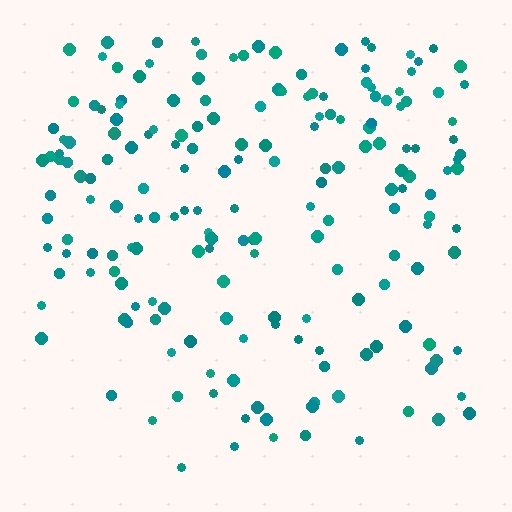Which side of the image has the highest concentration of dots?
The top.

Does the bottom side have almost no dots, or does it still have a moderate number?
Still a moderate number, just noticeably fewer than the top.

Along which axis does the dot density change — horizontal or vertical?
Vertical.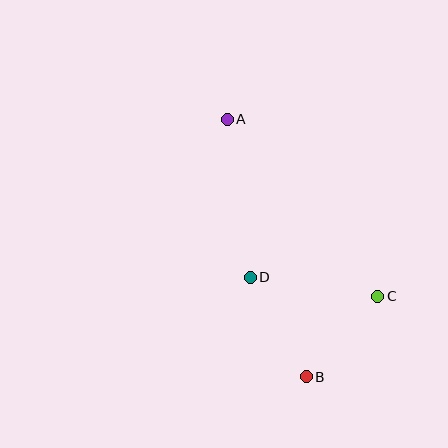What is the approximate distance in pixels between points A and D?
The distance between A and D is approximately 160 pixels.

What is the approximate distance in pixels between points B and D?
The distance between B and D is approximately 114 pixels.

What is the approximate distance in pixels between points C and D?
The distance between C and D is approximately 129 pixels.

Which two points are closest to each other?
Points B and C are closest to each other.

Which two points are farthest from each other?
Points A and B are farthest from each other.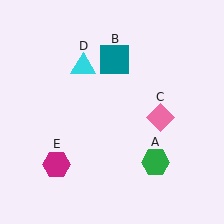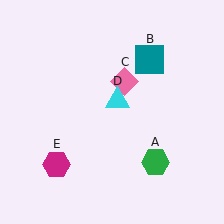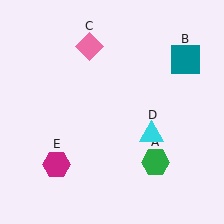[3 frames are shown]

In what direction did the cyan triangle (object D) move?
The cyan triangle (object D) moved down and to the right.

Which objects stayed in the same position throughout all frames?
Green hexagon (object A) and magenta hexagon (object E) remained stationary.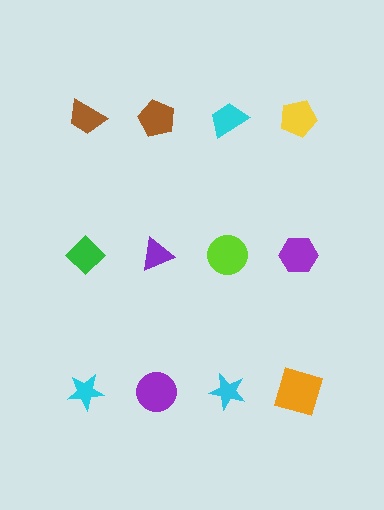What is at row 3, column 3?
A cyan star.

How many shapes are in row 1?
4 shapes.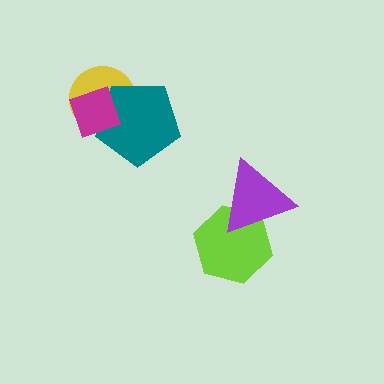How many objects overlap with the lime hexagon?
1 object overlaps with the lime hexagon.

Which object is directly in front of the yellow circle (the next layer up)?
The teal pentagon is directly in front of the yellow circle.